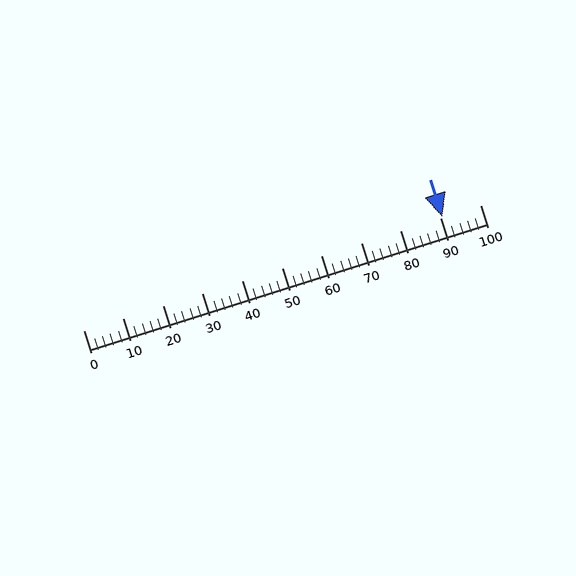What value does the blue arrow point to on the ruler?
The blue arrow points to approximately 90.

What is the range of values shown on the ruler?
The ruler shows values from 0 to 100.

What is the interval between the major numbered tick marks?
The major tick marks are spaced 10 units apart.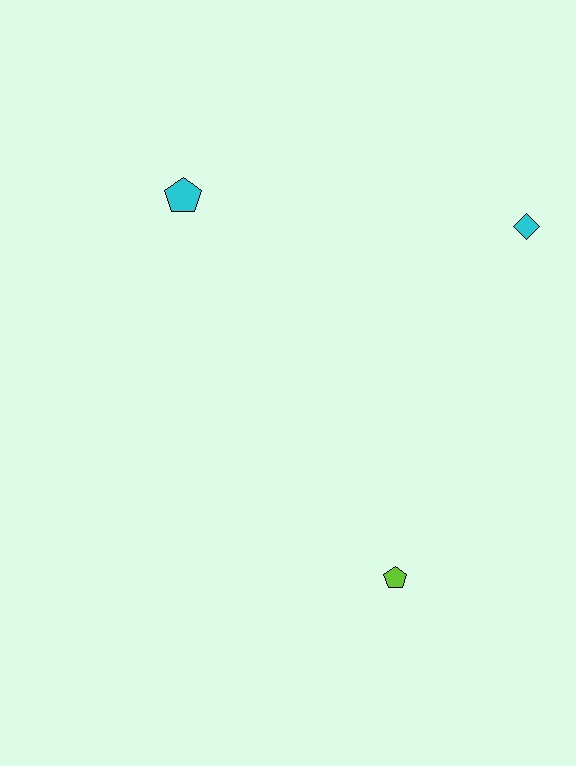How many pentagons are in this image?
There are 2 pentagons.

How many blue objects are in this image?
There are no blue objects.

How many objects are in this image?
There are 3 objects.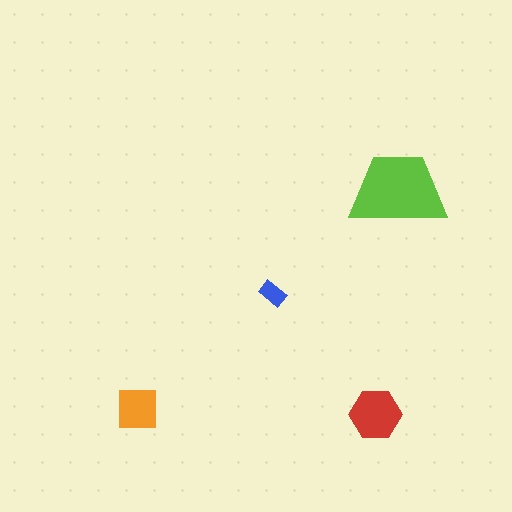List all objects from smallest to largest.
The blue rectangle, the orange square, the red hexagon, the lime trapezoid.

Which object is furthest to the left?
The orange square is leftmost.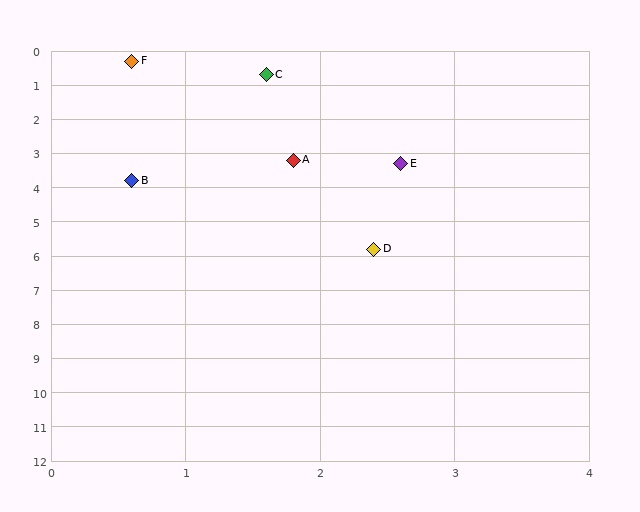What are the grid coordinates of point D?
Point D is at approximately (2.4, 5.8).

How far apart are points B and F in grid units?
Points B and F are about 3.5 grid units apart.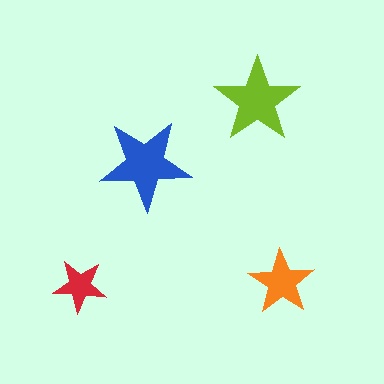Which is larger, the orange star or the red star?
The orange one.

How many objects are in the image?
There are 4 objects in the image.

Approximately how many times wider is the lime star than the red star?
About 1.5 times wider.